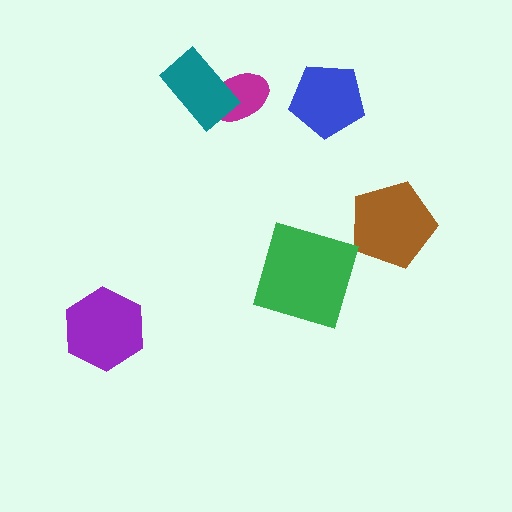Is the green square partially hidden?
No, no other shape covers it.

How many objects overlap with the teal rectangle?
1 object overlaps with the teal rectangle.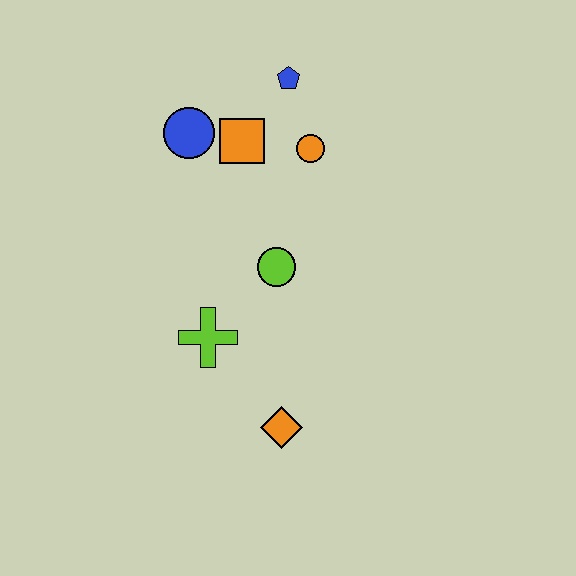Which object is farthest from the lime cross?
The blue pentagon is farthest from the lime cross.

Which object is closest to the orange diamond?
The lime cross is closest to the orange diamond.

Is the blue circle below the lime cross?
No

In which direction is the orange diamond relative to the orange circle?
The orange diamond is below the orange circle.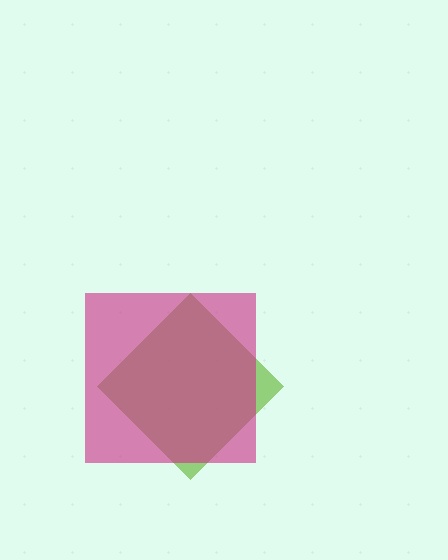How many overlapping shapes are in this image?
There are 2 overlapping shapes in the image.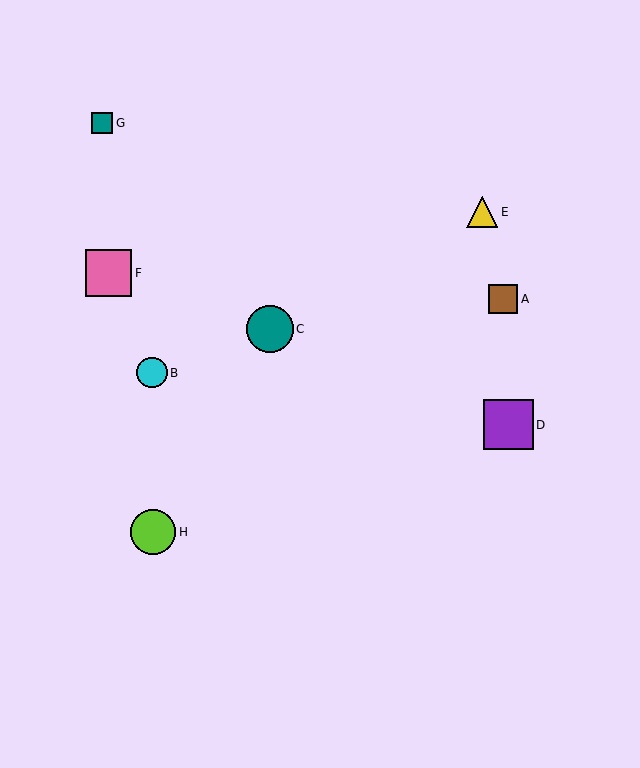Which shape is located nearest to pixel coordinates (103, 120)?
The teal square (labeled G) at (102, 123) is nearest to that location.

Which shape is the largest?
The purple square (labeled D) is the largest.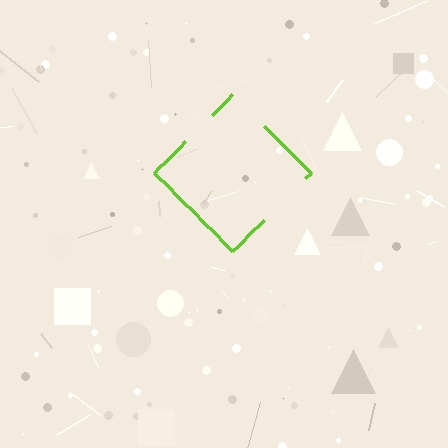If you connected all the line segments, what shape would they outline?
They would outline a diamond.